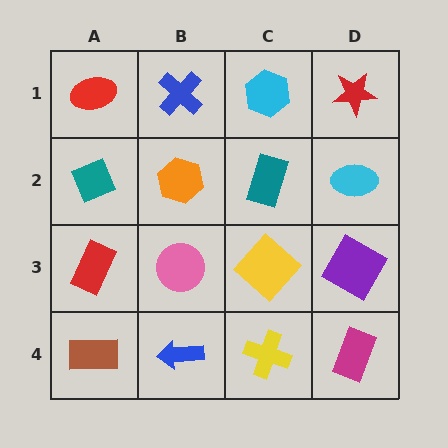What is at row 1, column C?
A cyan hexagon.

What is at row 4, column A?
A brown rectangle.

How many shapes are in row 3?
4 shapes.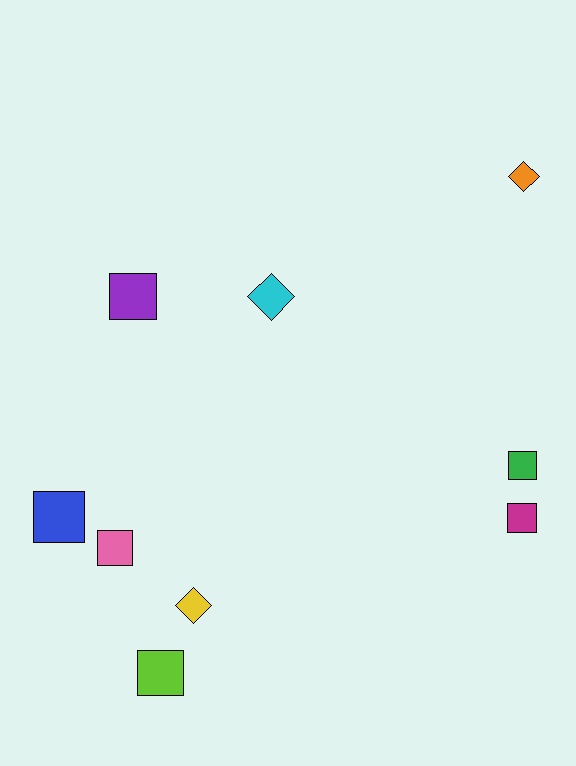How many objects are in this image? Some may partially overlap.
There are 9 objects.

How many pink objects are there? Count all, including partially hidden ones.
There is 1 pink object.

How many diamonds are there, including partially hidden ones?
There are 3 diamonds.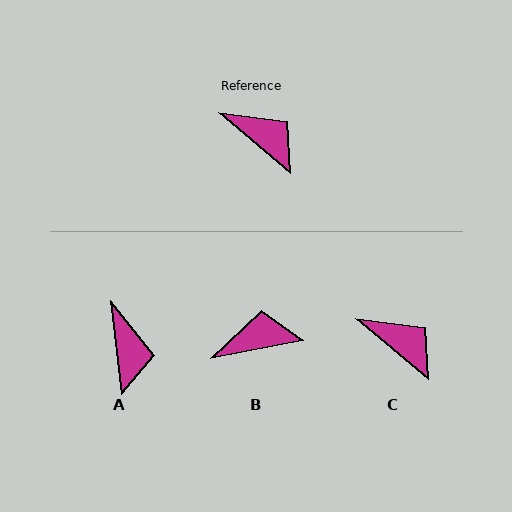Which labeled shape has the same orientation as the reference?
C.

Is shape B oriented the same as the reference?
No, it is off by about 50 degrees.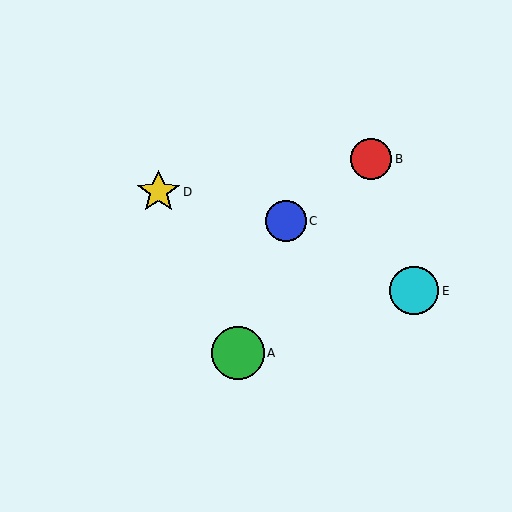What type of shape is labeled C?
Shape C is a blue circle.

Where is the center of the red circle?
The center of the red circle is at (371, 159).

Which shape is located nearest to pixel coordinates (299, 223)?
The blue circle (labeled C) at (286, 221) is nearest to that location.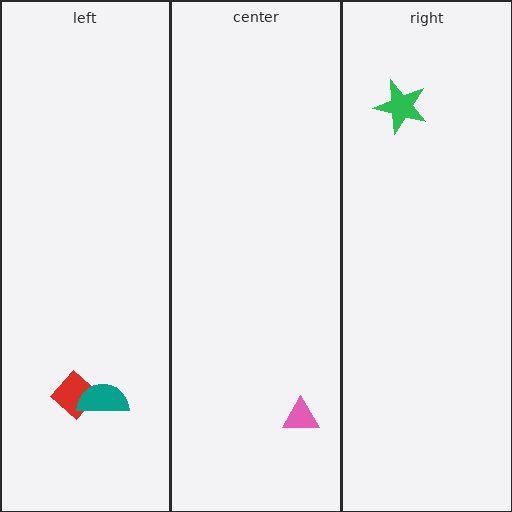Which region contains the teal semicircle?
The left region.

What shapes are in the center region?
The pink triangle.